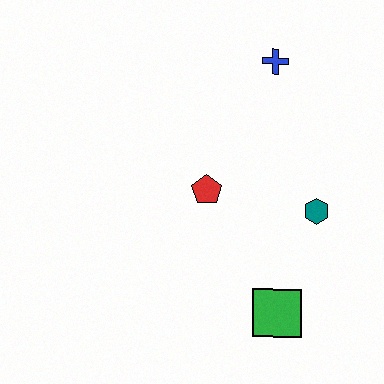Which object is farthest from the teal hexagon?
The blue cross is farthest from the teal hexagon.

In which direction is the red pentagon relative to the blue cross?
The red pentagon is below the blue cross.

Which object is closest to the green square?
The teal hexagon is closest to the green square.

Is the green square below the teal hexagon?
Yes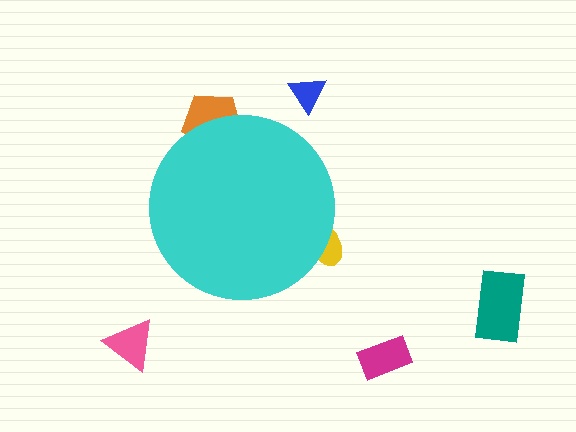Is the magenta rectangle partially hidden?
No, the magenta rectangle is fully visible.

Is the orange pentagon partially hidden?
Yes, the orange pentagon is partially hidden behind the cyan circle.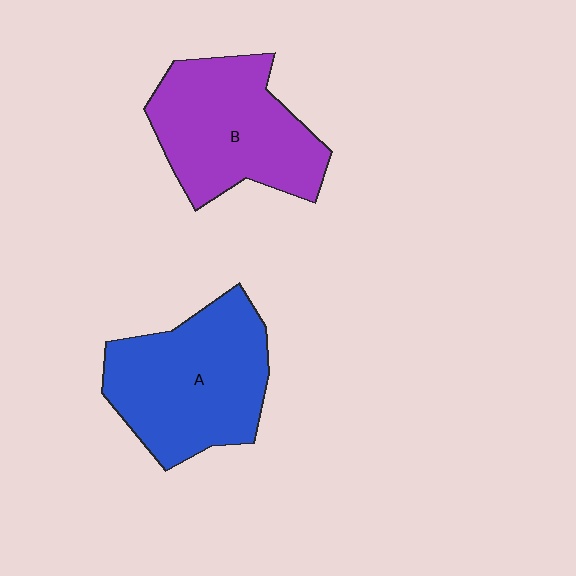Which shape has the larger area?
Shape A (blue).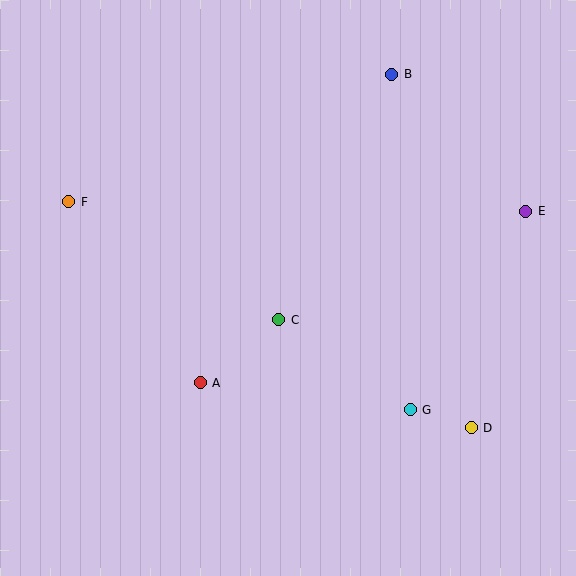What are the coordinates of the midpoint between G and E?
The midpoint between G and E is at (468, 311).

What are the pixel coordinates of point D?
Point D is at (471, 428).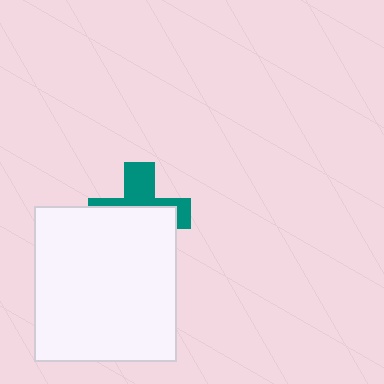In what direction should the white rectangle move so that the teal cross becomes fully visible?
The white rectangle should move down. That is the shortest direction to clear the overlap and leave the teal cross fully visible.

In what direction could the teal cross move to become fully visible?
The teal cross could move up. That would shift it out from behind the white rectangle entirely.